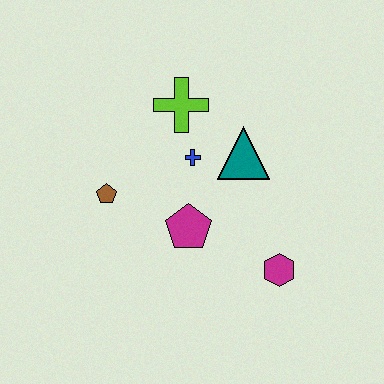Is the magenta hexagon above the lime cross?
No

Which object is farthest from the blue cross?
The magenta hexagon is farthest from the blue cross.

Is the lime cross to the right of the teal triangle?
No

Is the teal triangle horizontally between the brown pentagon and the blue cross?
No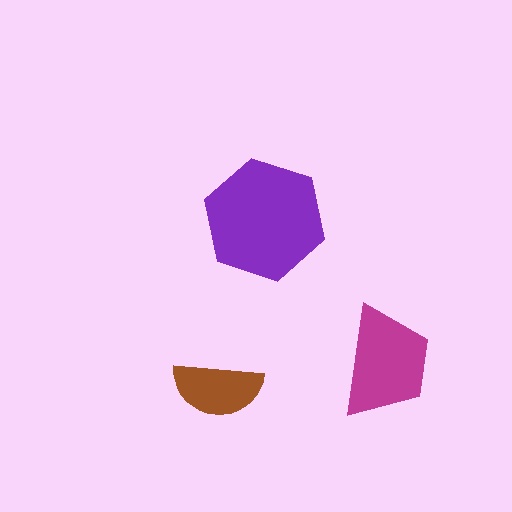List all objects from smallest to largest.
The brown semicircle, the magenta trapezoid, the purple hexagon.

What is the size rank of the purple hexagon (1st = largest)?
1st.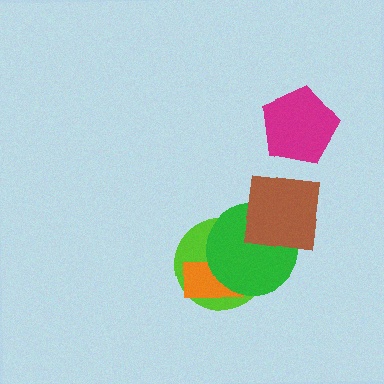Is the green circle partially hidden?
Yes, it is partially covered by another shape.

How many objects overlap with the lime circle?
3 objects overlap with the lime circle.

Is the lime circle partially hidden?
Yes, it is partially covered by another shape.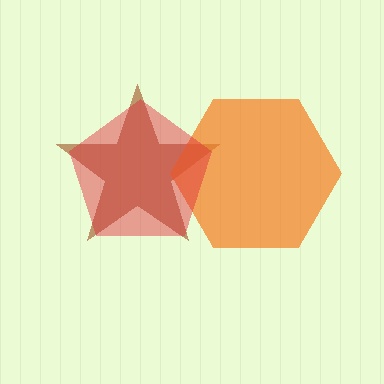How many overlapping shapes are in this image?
There are 3 overlapping shapes in the image.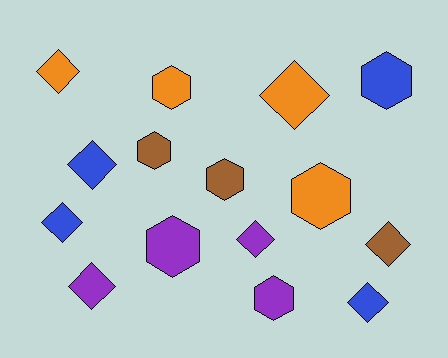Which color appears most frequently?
Blue, with 4 objects.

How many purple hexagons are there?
There are 2 purple hexagons.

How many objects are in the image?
There are 15 objects.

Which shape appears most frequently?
Diamond, with 8 objects.